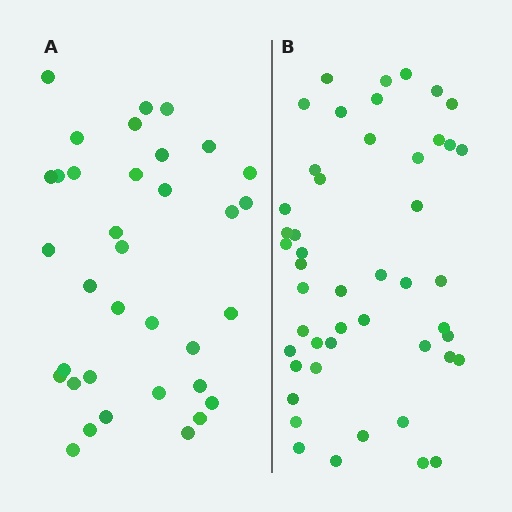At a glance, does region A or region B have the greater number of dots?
Region B (the right region) has more dots.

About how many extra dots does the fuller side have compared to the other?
Region B has approximately 15 more dots than region A.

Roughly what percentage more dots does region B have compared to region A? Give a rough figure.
About 35% more.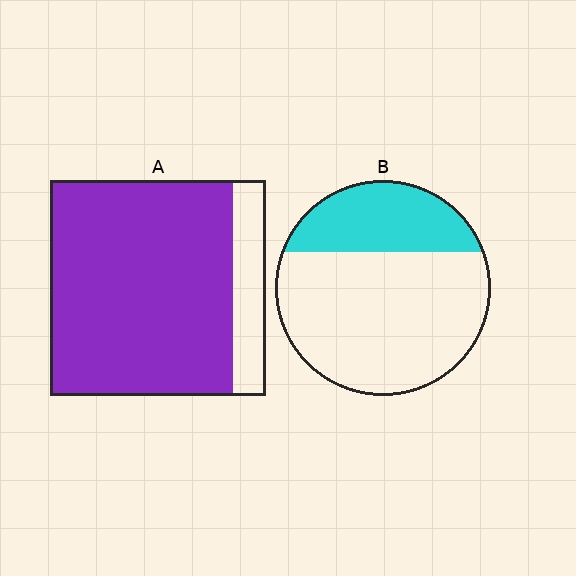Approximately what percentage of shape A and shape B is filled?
A is approximately 85% and B is approximately 30%.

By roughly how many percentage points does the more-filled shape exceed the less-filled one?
By roughly 55 percentage points (A over B).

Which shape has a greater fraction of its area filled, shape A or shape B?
Shape A.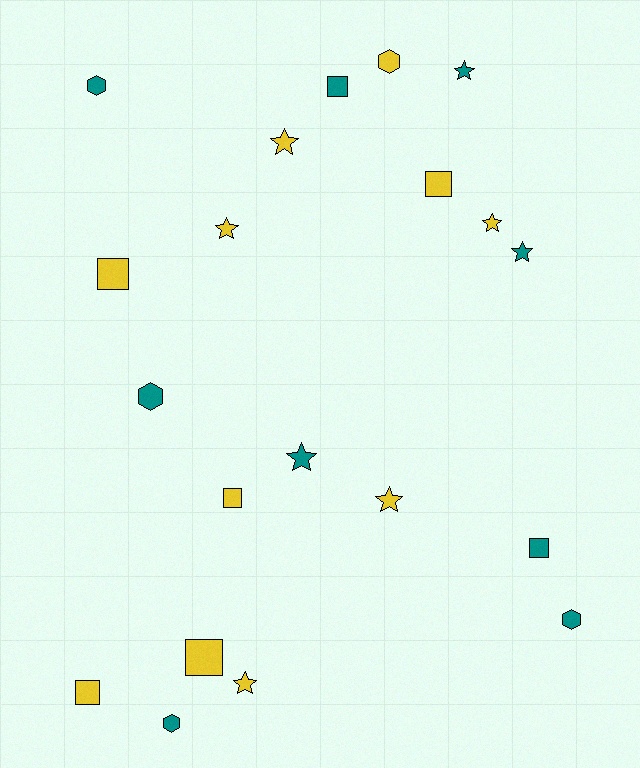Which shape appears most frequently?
Star, with 8 objects.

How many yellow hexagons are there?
There is 1 yellow hexagon.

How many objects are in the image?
There are 20 objects.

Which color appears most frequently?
Yellow, with 11 objects.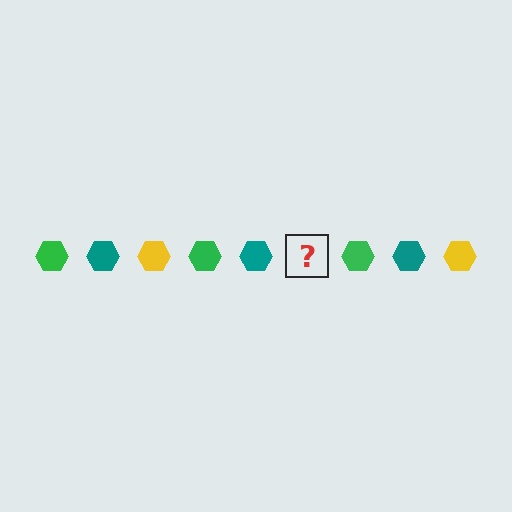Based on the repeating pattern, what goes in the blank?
The blank should be a yellow hexagon.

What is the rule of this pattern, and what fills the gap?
The rule is that the pattern cycles through green, teal, yellow hexagons. The gap should be filled with a yellow hexagon.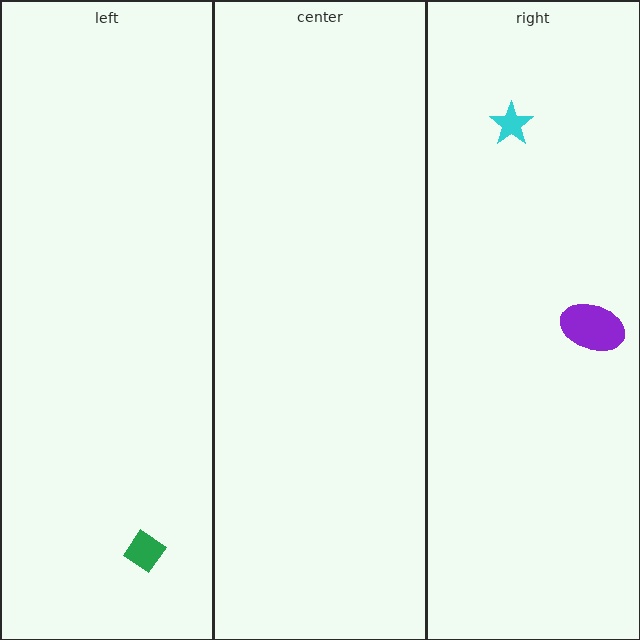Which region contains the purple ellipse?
The right region.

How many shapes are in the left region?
1.